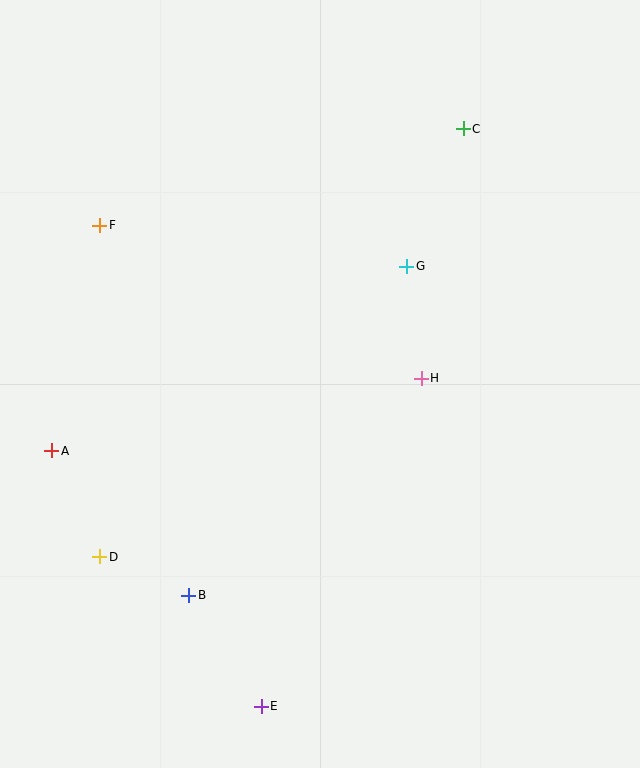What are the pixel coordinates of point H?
Point H is at (421, 379).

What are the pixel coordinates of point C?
Point C is at (463, 129).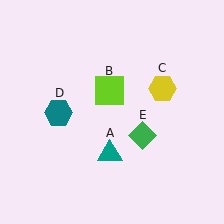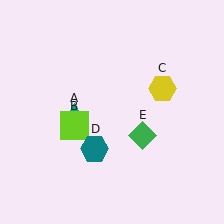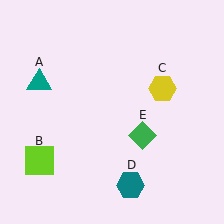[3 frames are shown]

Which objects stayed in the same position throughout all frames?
Yellow hexagon (object C) and green diamond (object E) remained stationary.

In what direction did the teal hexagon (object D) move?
The teal hexagon (object D) moved down and to the right.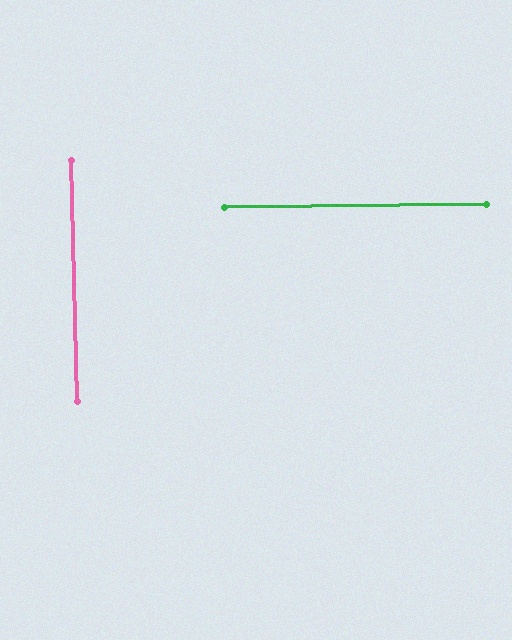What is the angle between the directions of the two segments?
Approximately 89 degrees.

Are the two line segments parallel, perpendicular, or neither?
Perpendicular — they meet at approximately 89°.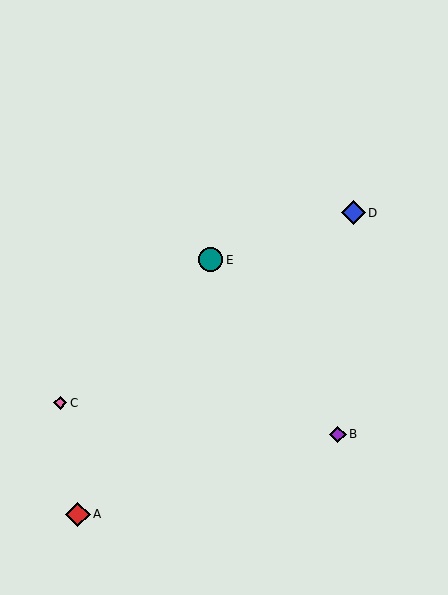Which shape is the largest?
The red diamond (labeled A) is the largest.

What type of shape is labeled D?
Shape D is a blue diamond.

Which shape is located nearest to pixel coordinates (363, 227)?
The blue diamond (labeled D) at (353, 213) is nearest to that location.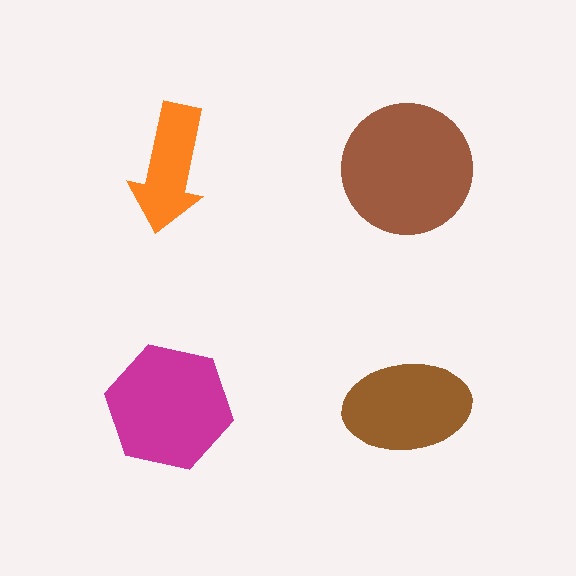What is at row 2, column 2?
A brown ellipse.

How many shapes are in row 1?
2 shapes.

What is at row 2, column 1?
A magenta hexagon.